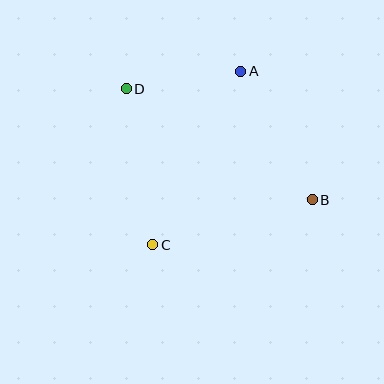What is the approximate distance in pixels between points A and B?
The distance between A and B is approximately 147 pixels.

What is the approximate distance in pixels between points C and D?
The distance between C and D is approximately 158 pixels.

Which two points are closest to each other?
Points A and D are closest to each other.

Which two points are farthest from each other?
Points B and D are farthest from each other.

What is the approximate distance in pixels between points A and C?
The distance between A and C is approximately 194 pixels.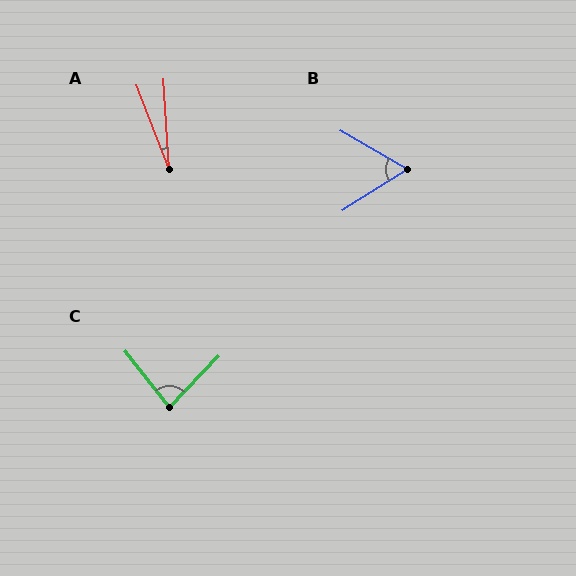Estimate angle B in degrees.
Approximately 63 degrees.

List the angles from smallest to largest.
A (18°), B (63°), C (82°).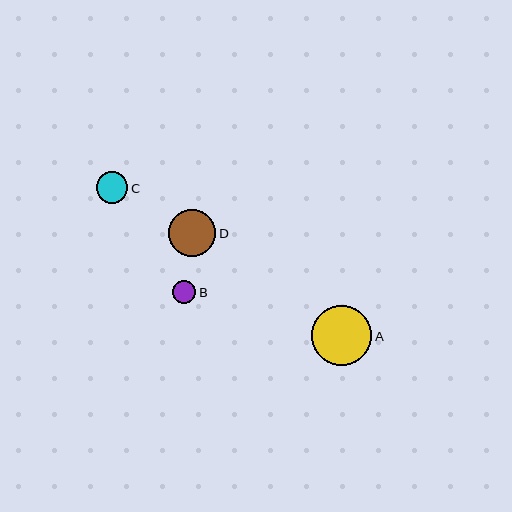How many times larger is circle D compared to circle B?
Circle D is approximately 2.0 times the size of circle B.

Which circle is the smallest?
Circle B is the smallest with a size of approximately 24 pixels.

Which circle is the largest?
Circle A is the largest with a size of approximately 60 pixels.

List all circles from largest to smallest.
From largest to smallest: A, D, C, B.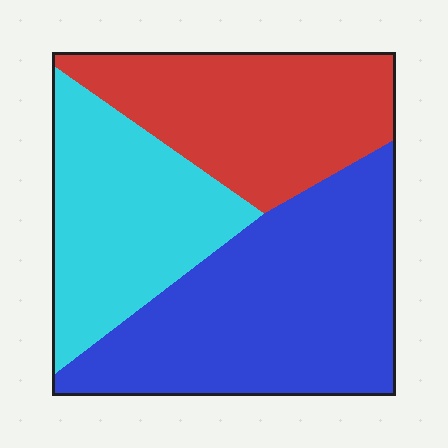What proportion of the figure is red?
Red takes up between a sixth and a third of the figure.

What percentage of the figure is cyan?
Cyan takes up between a sixth and a third of the figure.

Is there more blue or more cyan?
Blue.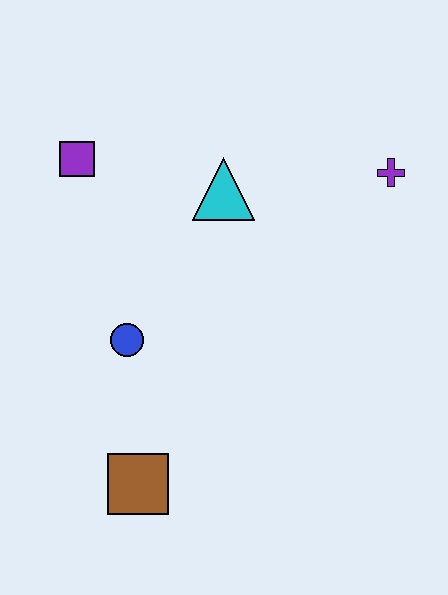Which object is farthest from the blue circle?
The purple cross is farthest from the blue circle.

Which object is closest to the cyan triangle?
The purple square is closest to the cyan triangle.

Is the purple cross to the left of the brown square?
No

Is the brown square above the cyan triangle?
No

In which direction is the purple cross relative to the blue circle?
The purple cross is to the right of the blue circle.